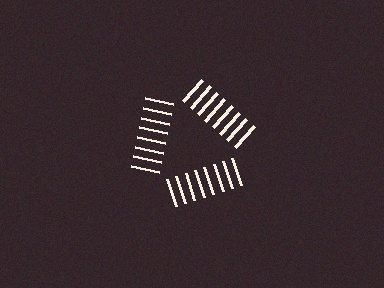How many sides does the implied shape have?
3 sides — the line-ends trace a triangle.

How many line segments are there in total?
24 — 8 along each of the 3 edges.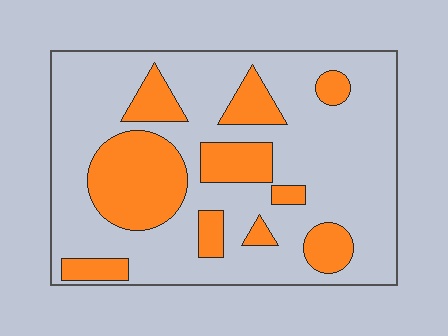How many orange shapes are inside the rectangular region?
10.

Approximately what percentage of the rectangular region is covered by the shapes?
Approximately 25%.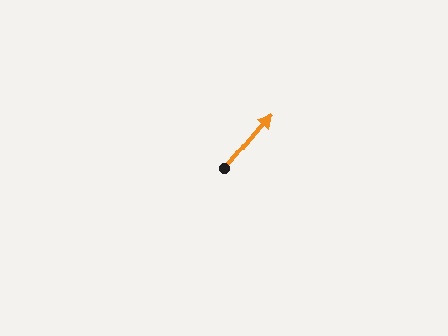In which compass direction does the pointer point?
Northeast.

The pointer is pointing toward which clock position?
Roughly 1 o'clock.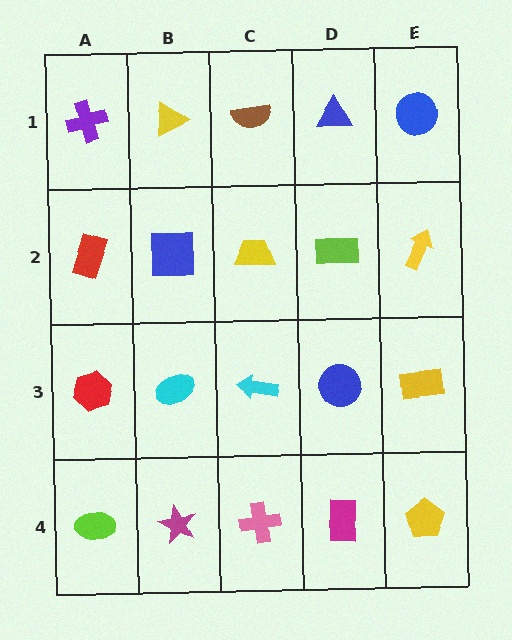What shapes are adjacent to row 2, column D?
A blue triangle (row 1, column D), a blue circle (row 3, column D), a yellow trapezoid (row 2, column C), a yellow arrow (row 2, column E).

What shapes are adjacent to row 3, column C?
A yellow trapezoid (row 2, column C), a pink cross (row 4, column C), a cyan ellipse (row 3, column B), a blue circle (row 3, column D).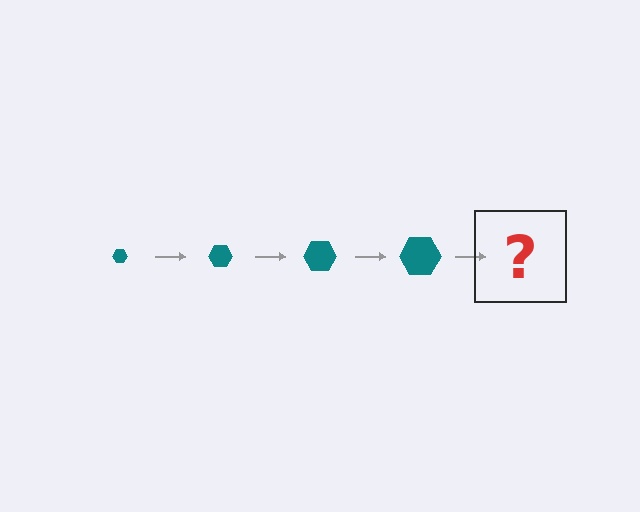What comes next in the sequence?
The next element should be a teal hexagon, larger than the previous one.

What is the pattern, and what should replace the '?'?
The pattern is that the hexagon gets progressively larger each step. The '?' should be a teal hexagon, larger than the previous one.